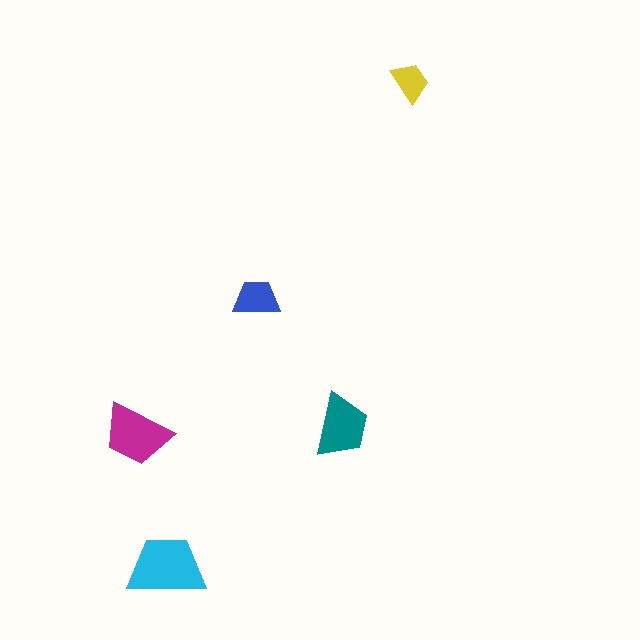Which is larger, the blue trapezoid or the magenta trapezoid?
The magenta one.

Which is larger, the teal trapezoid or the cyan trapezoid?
The cyan one.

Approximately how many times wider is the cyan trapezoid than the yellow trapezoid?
About 2 times wider.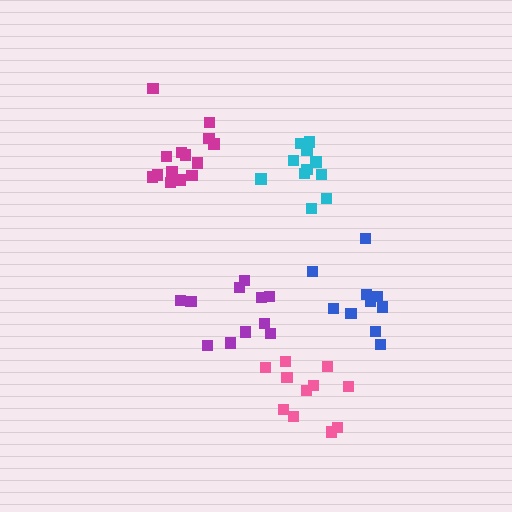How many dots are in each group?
Group 1: 10 dots, Group 2: 11 dots, Group 3: 14 dots, Group 4: 11 dots, Group 5: 11 dots (57 total).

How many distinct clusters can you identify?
There are 5 distinct clusters.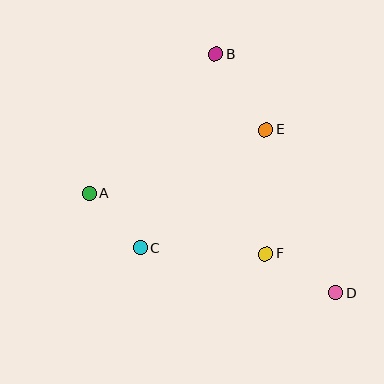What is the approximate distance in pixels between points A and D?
The distance between A and D is approximately 266 pixels.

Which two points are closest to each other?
Points A and C are closest to each other.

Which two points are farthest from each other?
Points B and D are farthest from each other.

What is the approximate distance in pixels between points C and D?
The distance between C and D is approximately 201 pixels.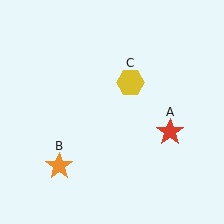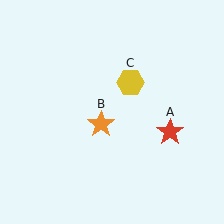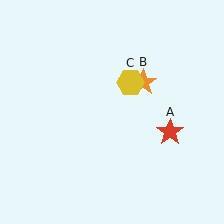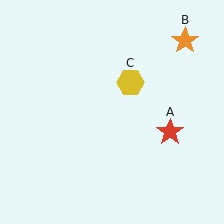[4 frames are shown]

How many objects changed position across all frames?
1 object changed position: orange star (object B).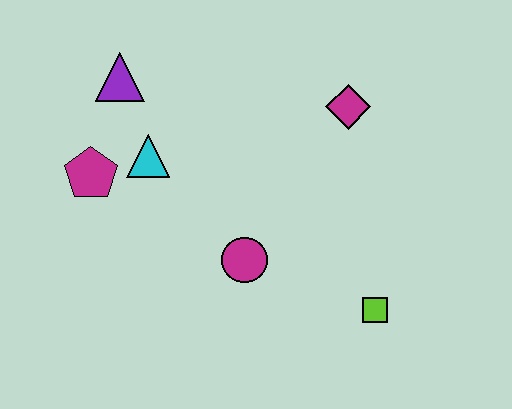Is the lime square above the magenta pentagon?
No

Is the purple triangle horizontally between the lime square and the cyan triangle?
No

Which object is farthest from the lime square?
The purple triangle is farthest from the lime square.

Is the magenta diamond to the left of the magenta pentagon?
No